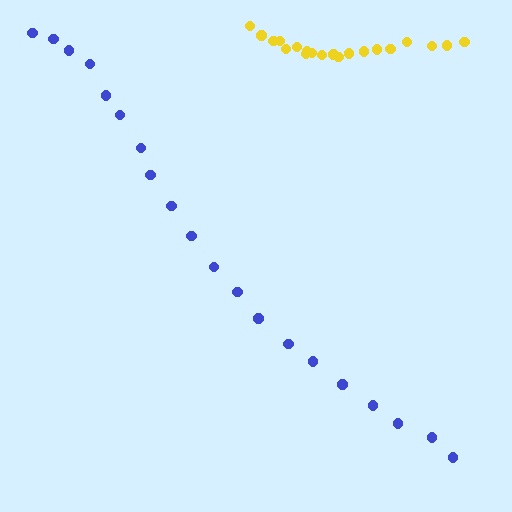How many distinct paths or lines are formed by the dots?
There are 2 distinct paths.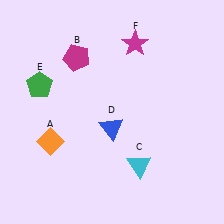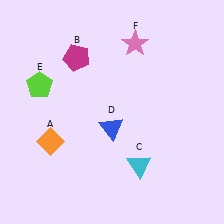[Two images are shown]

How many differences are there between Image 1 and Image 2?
There are 2 differences between the two images.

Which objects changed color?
E changed from green to lime. F changed from magenta to pink.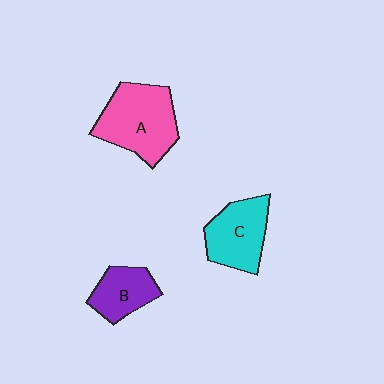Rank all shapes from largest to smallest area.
From largest to smallest: A (pink), C (cyan), B (purple).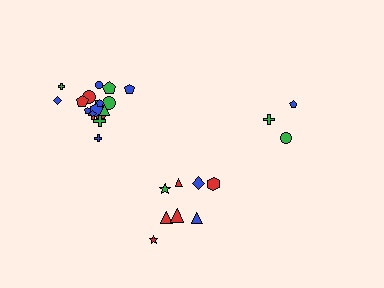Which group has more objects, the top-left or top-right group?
The top-left group.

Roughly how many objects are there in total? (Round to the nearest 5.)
Roughly 30 objects in total.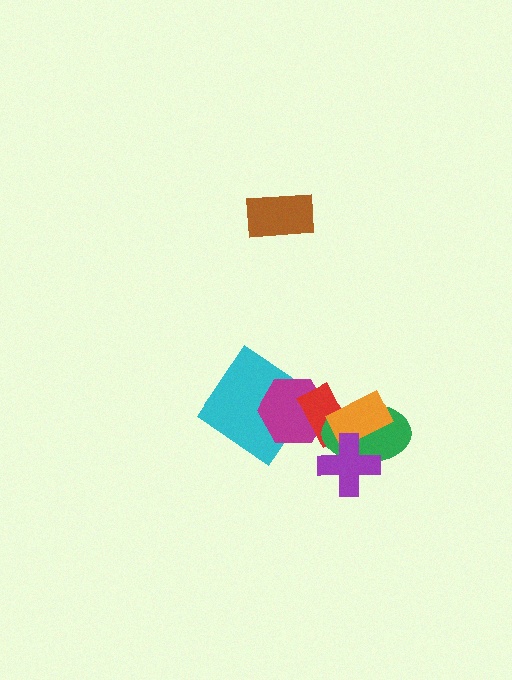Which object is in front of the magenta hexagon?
The red rectangle is in front of the magenta hexagon.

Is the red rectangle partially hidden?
Yes, it is partially covered by another shape.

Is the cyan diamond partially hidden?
Yes, it is partially covered by another shape.